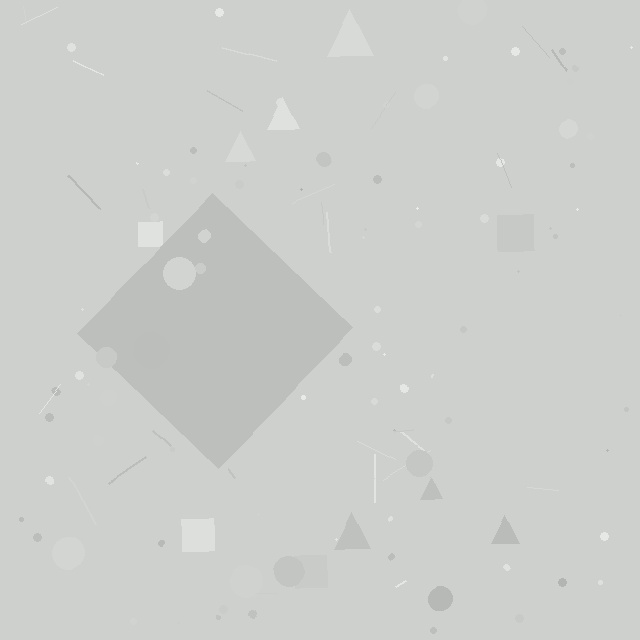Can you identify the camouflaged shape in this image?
The camouflaged shape is a diamond.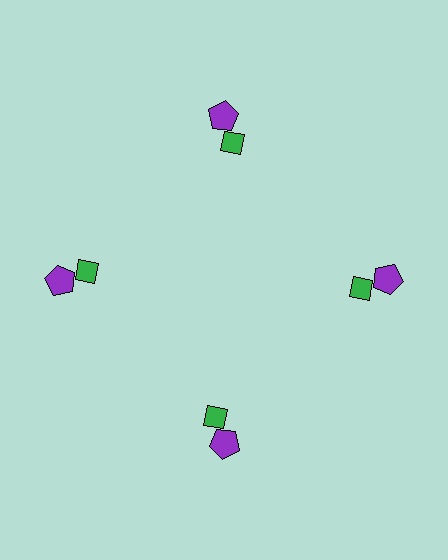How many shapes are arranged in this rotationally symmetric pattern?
There are 8 shapes, arranged in 4 groups of 2.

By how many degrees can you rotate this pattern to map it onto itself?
The pattern maps onto itself every 90 degrees of rotation.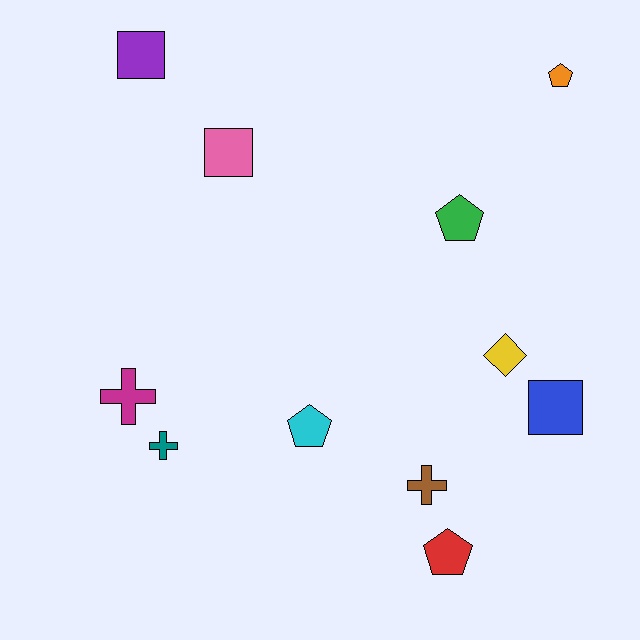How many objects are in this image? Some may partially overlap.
There are 11 objects.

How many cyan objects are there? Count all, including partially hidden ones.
There is 1 cyan object.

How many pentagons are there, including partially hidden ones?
There are 4 pentagons.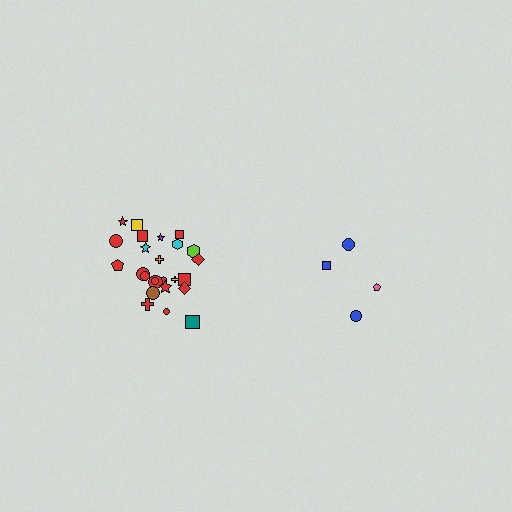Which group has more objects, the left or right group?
The left group.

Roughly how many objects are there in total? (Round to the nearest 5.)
Roughly 30 objects in total.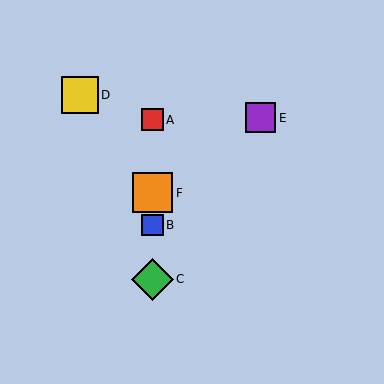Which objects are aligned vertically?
Objects A, B, C, F are aligned vertically.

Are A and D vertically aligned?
No, A is at x≈152 and D is at x≈80.